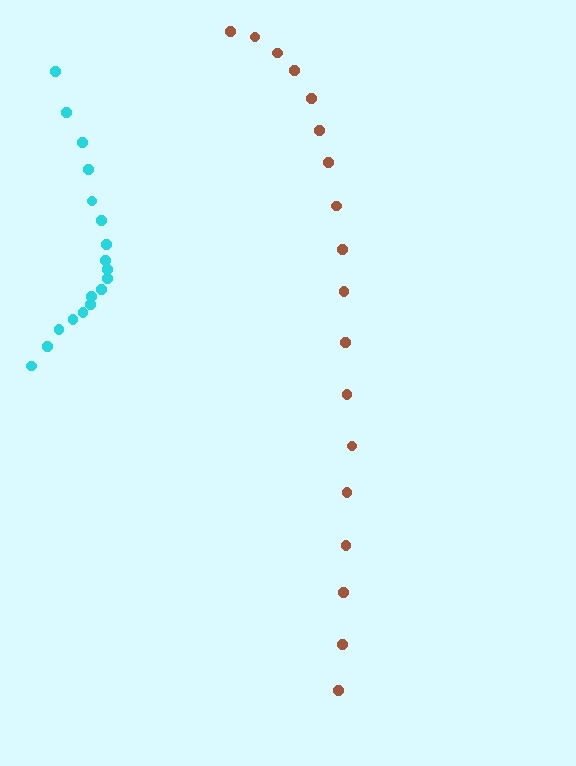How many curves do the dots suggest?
There are 2 distinct paths.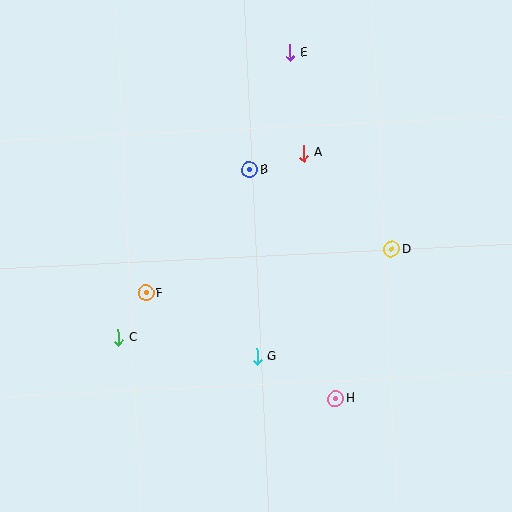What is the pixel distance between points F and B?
The distance between F and B is 161 pixels.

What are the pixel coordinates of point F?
Point F is at (146, 293).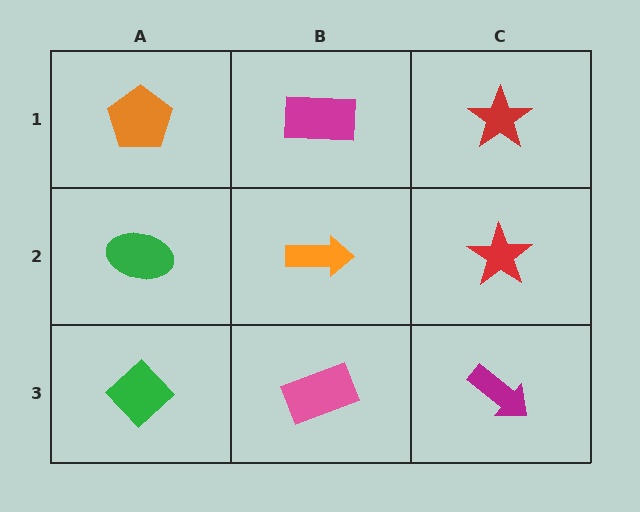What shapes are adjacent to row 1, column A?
A green ellipse (row 2, column A), a magenta rectangle (row 1, column B).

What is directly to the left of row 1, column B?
An orange pentagon.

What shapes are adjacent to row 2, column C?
A red star (row 1, column C), a magenta arrow (row 3, column C), an orange arrow (row 2, column B).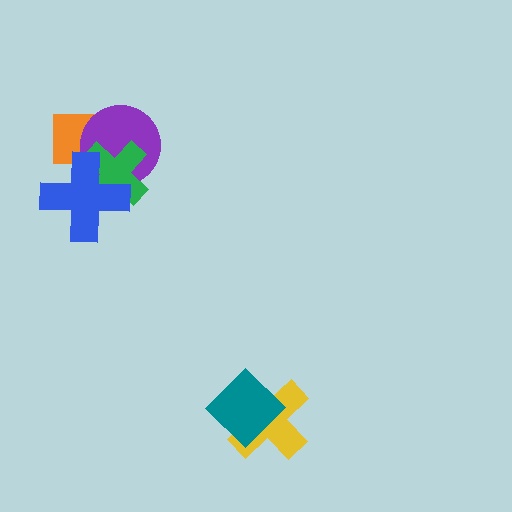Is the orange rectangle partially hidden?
Yes, it is partially covered by another shape.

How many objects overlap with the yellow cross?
1 object overlaps with the yellow cross.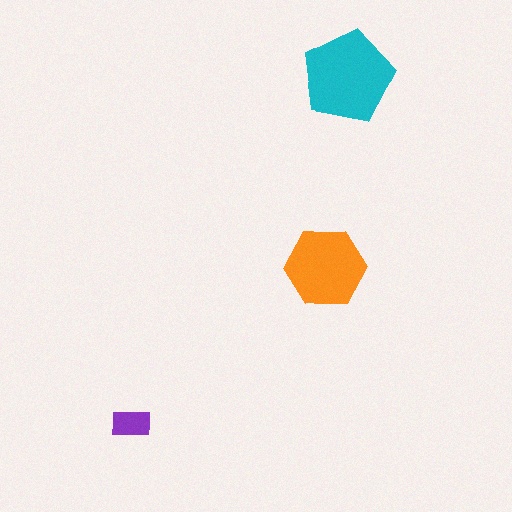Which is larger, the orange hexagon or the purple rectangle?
The orange hexagon.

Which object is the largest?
The cyan pentagon.